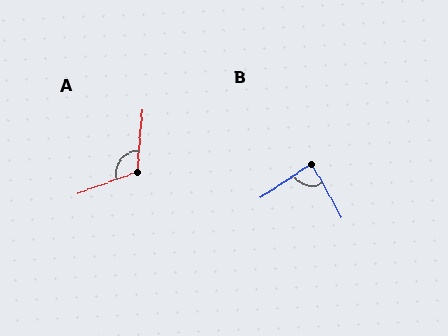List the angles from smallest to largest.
B (86°), A (114°).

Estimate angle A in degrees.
Approximately 114 degrees.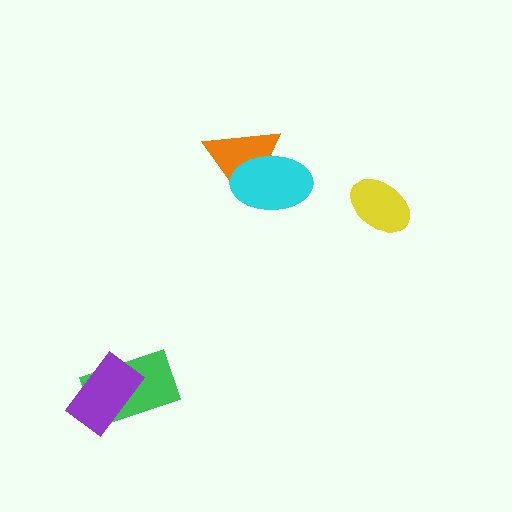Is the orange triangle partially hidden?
Yes, it is partially covered by another shape.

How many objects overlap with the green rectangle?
1 object overlaps with the green rectangle.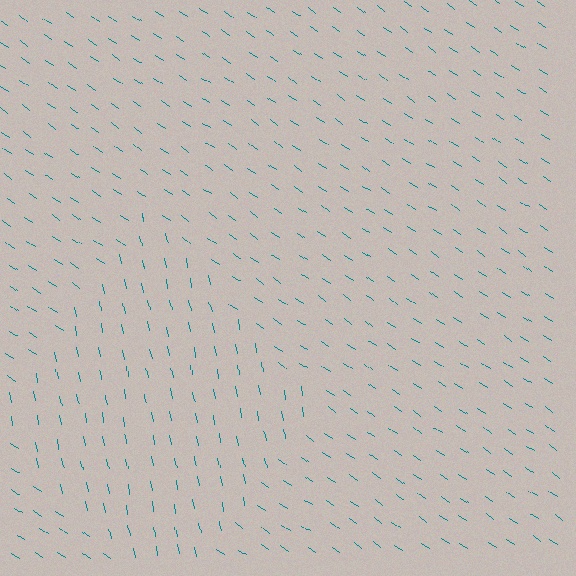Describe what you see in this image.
The image is filled with small teal line segments. A diamond region in the image has lines oriented differently from the surrounding lines, creating a visible texture boundary.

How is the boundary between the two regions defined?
The boundary is defined purely by a change in line orientation (approximately 45 degrees difference). All lines are the same color and thickness.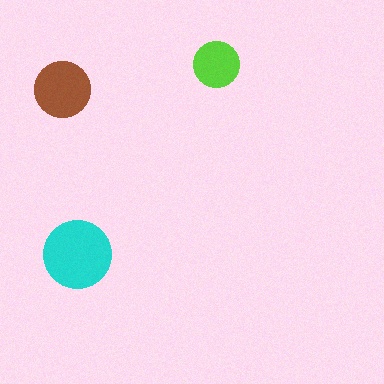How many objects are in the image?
There are 3 objects in the image.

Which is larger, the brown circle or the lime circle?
The brown one.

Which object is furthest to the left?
The brown circle is leftmost.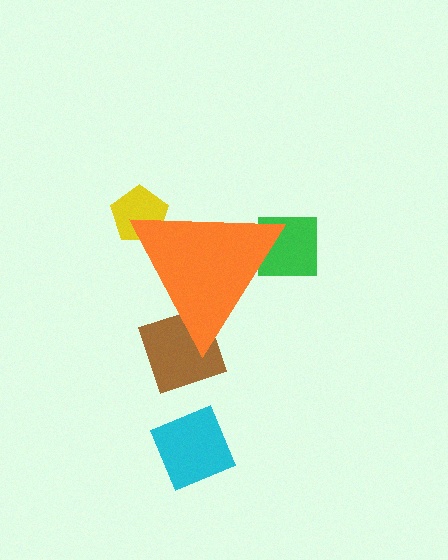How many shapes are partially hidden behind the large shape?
3 shapes are partially hidden.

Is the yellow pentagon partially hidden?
Yes, the yellow pentagon is partially hidden behind the orange triangle.